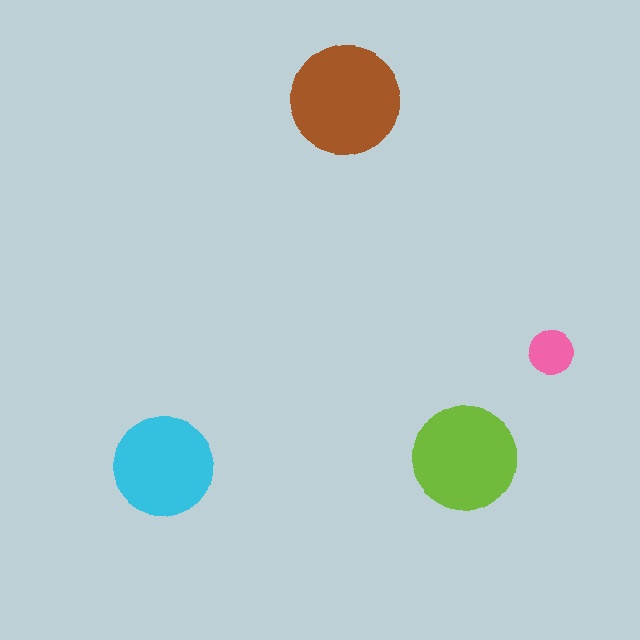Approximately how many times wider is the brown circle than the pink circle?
About 2.5 times wider.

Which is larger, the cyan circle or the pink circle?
The cyan one.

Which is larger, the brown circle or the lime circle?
The brown one.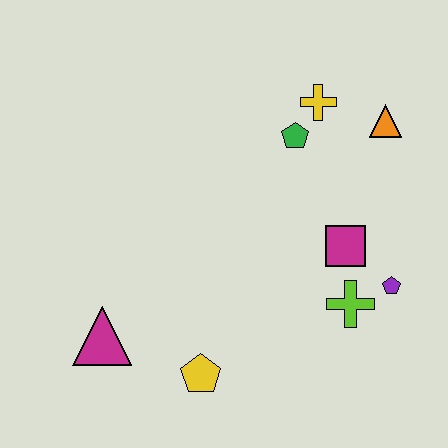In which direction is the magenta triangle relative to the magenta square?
The magenta triangle is to the left of the magenta square.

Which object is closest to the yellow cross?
The green pentagon is closest to the yellow cross.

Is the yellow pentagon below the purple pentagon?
Yes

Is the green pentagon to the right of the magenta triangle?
Yes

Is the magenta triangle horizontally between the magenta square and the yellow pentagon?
No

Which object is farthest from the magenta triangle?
The orange triangle is farthest from the magenta triangle.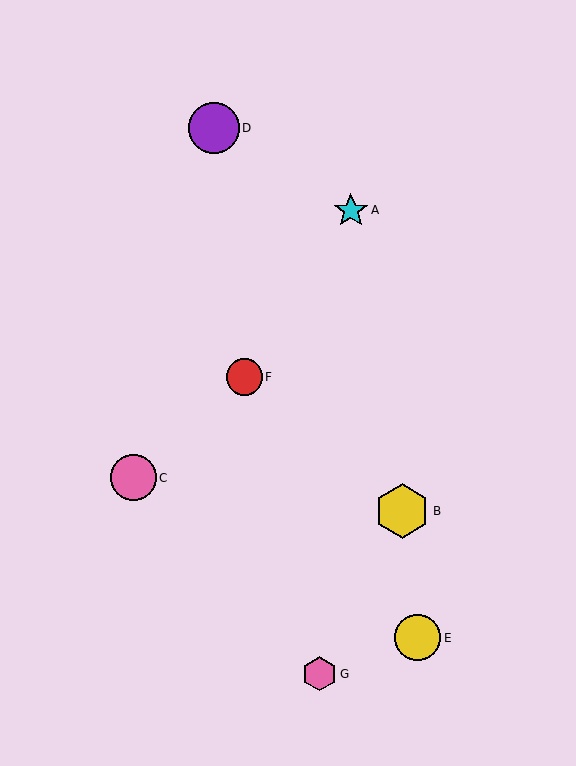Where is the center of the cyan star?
The center of the cyan star is at (351, 210).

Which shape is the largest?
The yellow hexagon (labeled B) is the largest.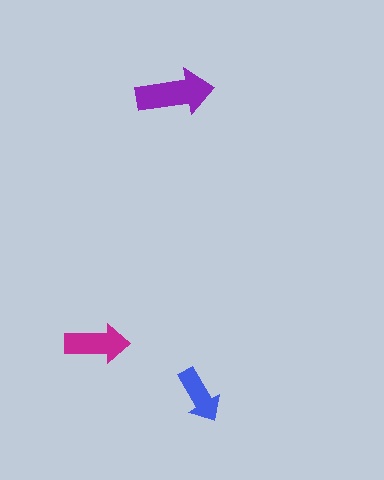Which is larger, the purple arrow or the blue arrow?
The purple one.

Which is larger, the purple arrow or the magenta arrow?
The purple one.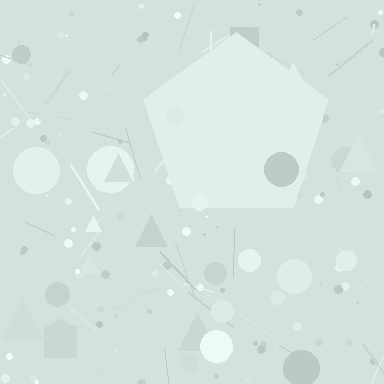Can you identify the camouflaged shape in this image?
The camouflaged shape is a pentagon.